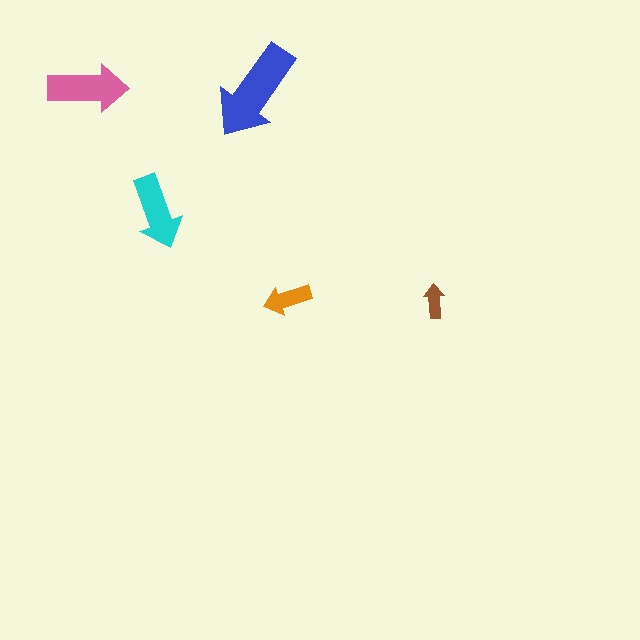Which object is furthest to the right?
The brown arrow is rightmost.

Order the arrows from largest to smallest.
the blue one, the pink one, the cyan one, the orange one, the brown one.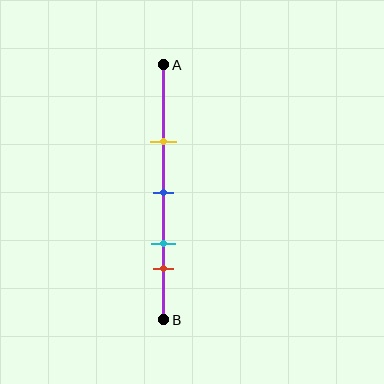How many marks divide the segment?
There are 4 marks dividing the segment.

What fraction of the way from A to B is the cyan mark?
The cyan mark is approximately 70% (0.7) of the way from A to B.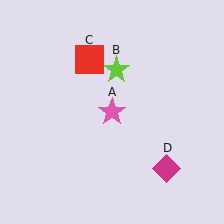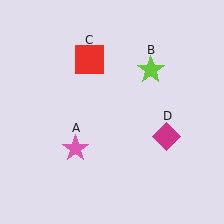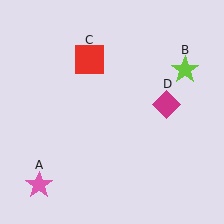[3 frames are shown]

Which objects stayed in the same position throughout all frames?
Red square (object C) remained stationary.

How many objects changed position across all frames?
3 objects changed position: pink star (object A), lime star (object B), magenta diamond (object D).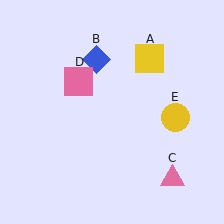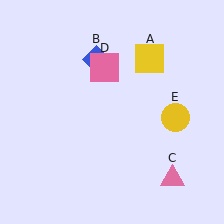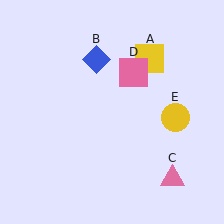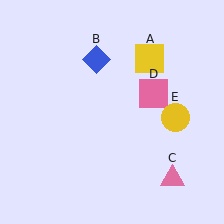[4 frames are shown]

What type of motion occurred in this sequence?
The pink square (object D) rotated clockwise around the center of the scene.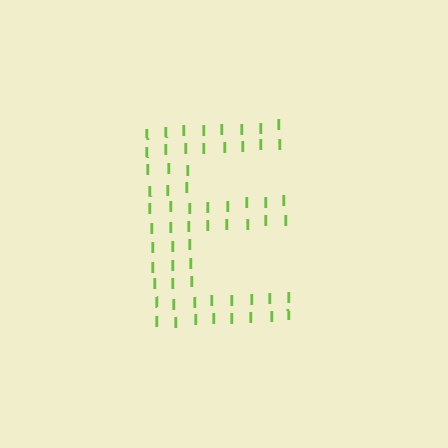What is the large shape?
The large shape is the letter E.